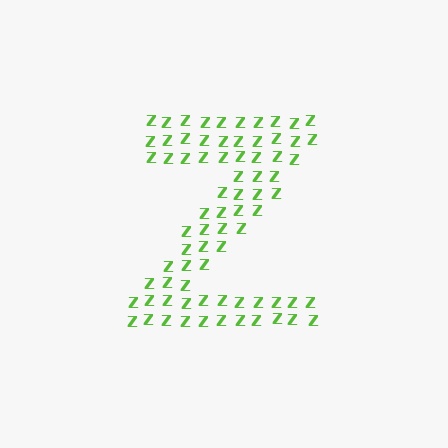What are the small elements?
The small elements are letter Z's.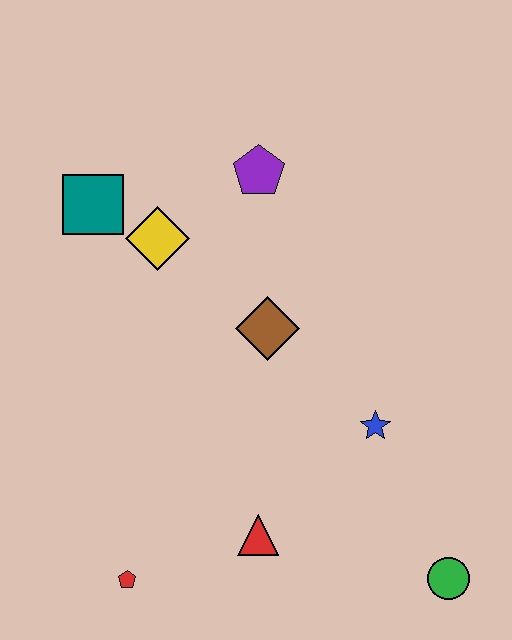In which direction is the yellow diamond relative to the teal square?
The yellow diamond is to the right of the teal square.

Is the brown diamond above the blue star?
Yes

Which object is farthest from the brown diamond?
The green circle is farthest from the brown diamond.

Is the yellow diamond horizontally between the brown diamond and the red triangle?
No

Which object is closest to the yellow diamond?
The teal square is closest to the yellow diamond.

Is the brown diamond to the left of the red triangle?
No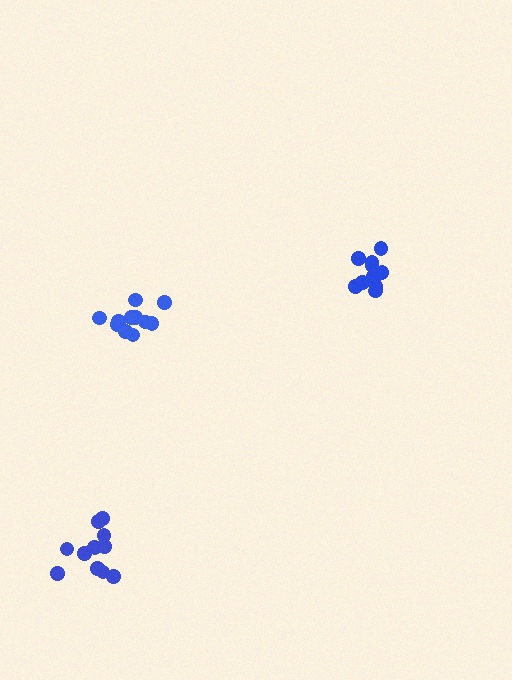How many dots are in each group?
Group 1: 12 dots, Group 2: 12 dots, Group 3: 11 dots (35 total).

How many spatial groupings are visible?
There are 3 spatial groupings.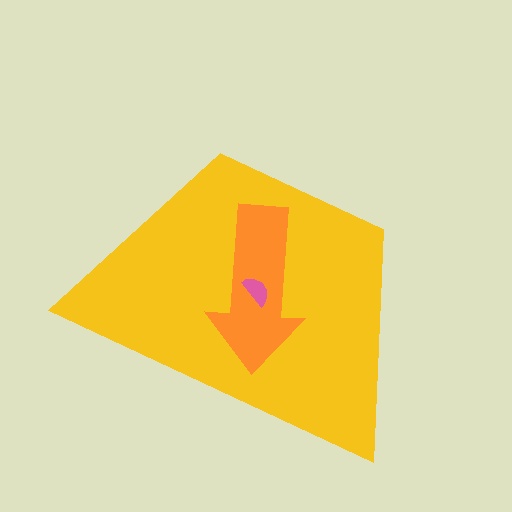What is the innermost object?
The pink semicircle.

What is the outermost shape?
The yellow trapezoid.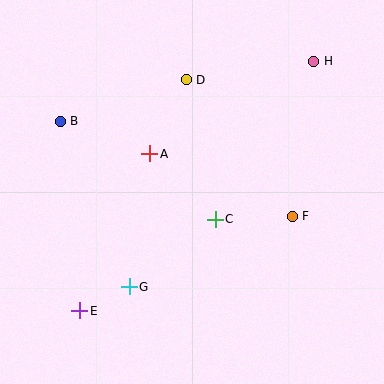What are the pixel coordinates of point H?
Point H is at (314, 61).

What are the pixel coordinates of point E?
Point E is at (80, 311).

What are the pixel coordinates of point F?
Point F is at (292, 216).